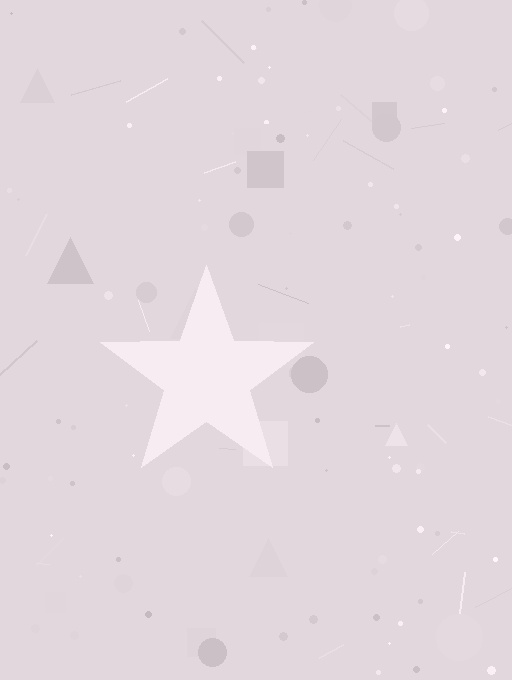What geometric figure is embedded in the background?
A star is embedded in the background.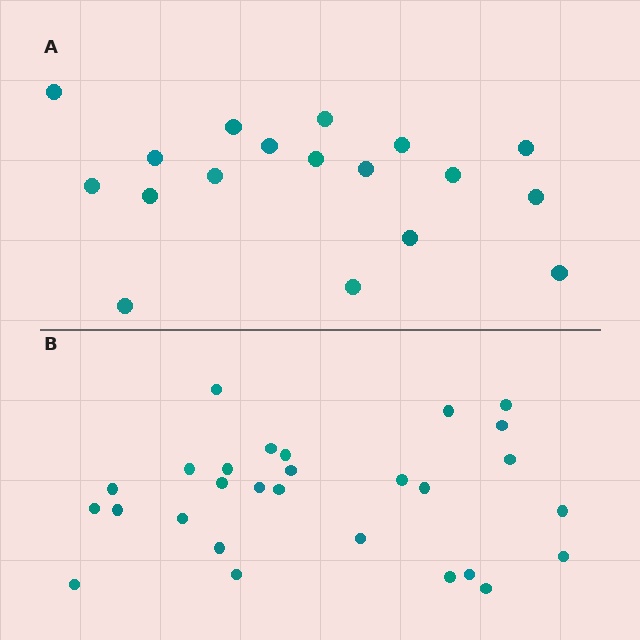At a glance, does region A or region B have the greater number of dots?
Region B (the bottom region) has more dots.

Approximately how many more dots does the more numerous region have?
Region B has roughly 10 or so more dots than region A.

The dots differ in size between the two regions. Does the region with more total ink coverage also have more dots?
No. Region A has more total ink coverage because its dots are larger, but region B actually contains more individual dots. Total area can be misleading — the number of items is what matters here.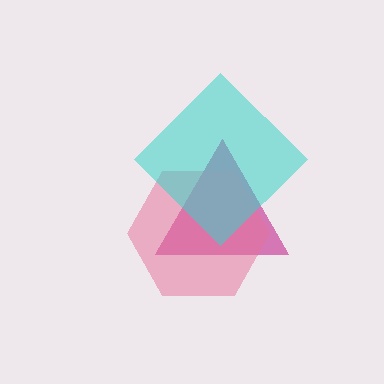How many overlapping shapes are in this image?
There are 3 overlapping shapes in the image.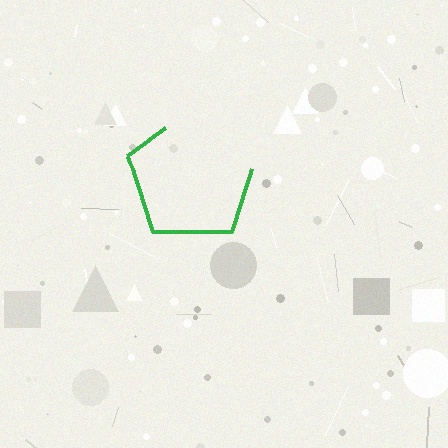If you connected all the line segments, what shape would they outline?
They would outline a pentagon.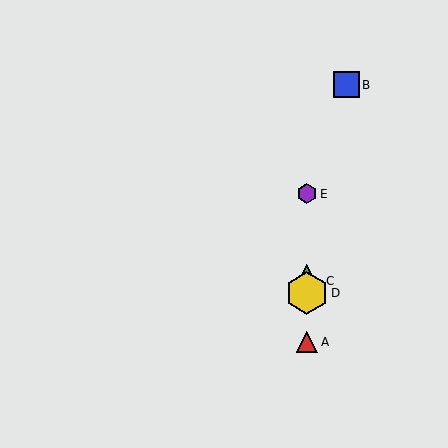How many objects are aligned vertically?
4 objects (A, C, D, E) are aligned vertically.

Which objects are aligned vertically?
Objects A, C, D, E are aligned vertically.